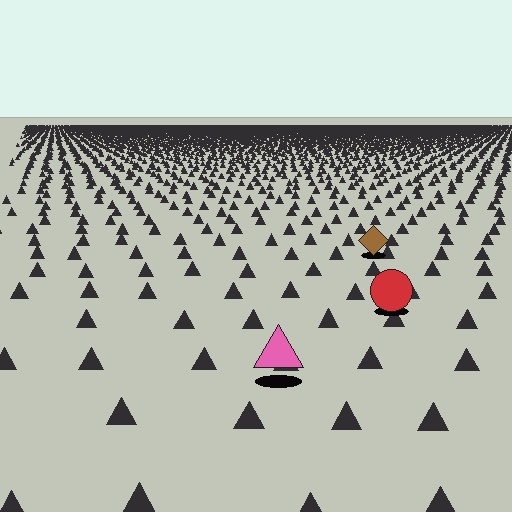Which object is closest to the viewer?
The pink triangle is closest. The texture marks near it are larger and more spread out.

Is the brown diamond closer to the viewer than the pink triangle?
No. The pink triangle is closer — you can tell from the texture gradient: the ground texture is coarser near it.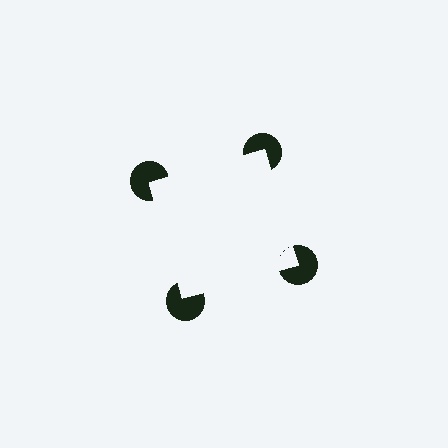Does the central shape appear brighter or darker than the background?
It typically appears slightly brighter than the background, even though no actual brightness change is drawn.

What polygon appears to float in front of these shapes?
An illusory square — its edges are inferred from the aligned wedge cuts in the pac-man discs, not physically drawn.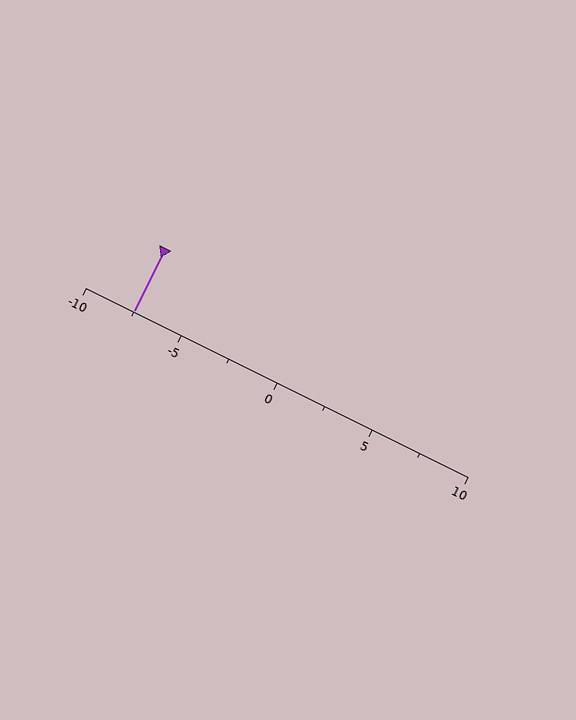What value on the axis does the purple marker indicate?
The marker indicates approximately -7.5.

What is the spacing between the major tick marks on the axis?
The major ticks are spaced 5 apart.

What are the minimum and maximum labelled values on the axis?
The axis runs from -10 to 10.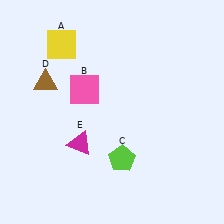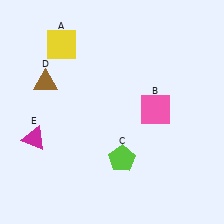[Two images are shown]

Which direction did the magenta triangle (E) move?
The magenta triangle (E) moved left.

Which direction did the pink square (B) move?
The pink square (B) moved right.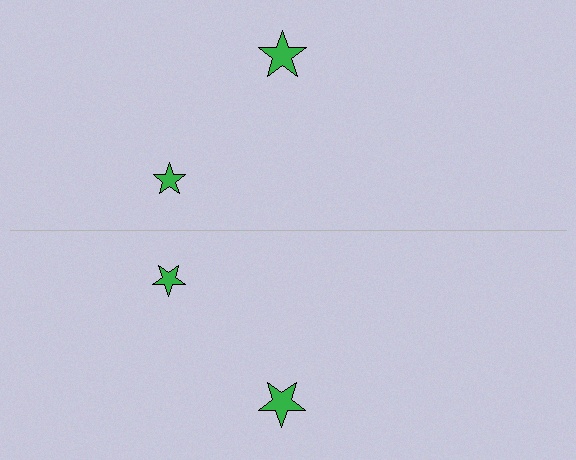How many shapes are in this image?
There are 4 shapes in this image.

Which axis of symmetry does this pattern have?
The pattern has a horizontal axis of symmetry running through the center of the image.